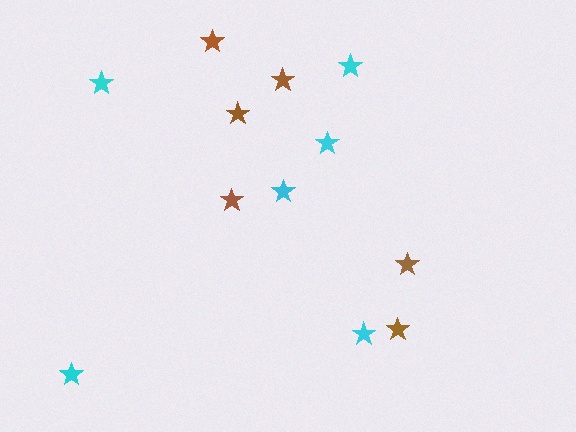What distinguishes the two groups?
There are 2 groups: one group of cyan stars (6) and one group of brown stars (6).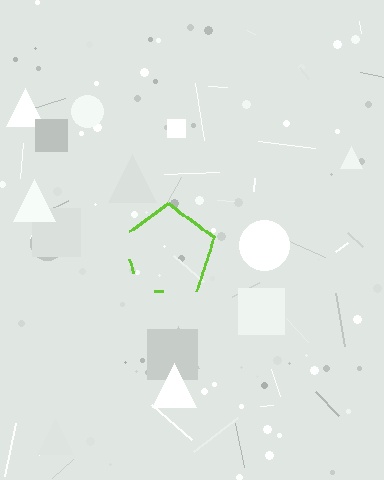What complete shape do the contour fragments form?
The contour fragments form a pentagon.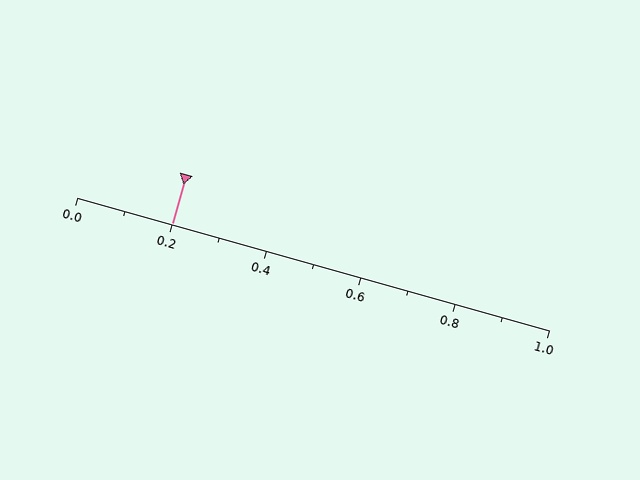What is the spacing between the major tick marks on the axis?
The major ticks are spaced 0.2 apart.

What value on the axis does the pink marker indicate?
The marker indicates approximately 0.2.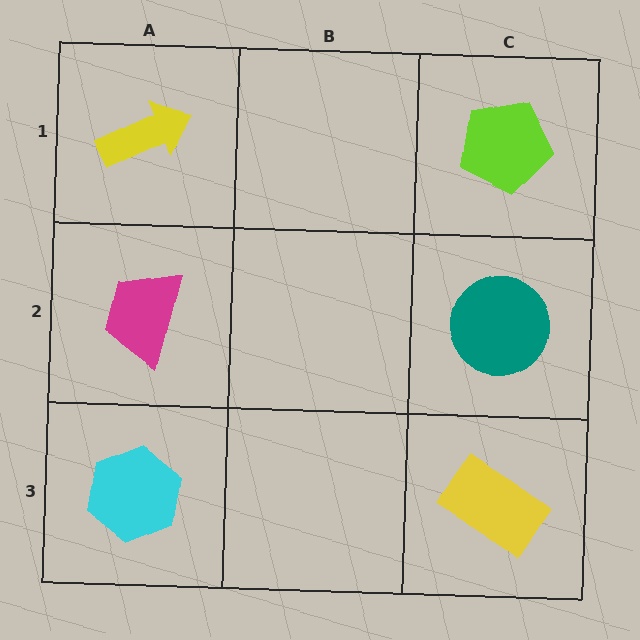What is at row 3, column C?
A yellow rectangle.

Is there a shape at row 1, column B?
No, that cell is empty.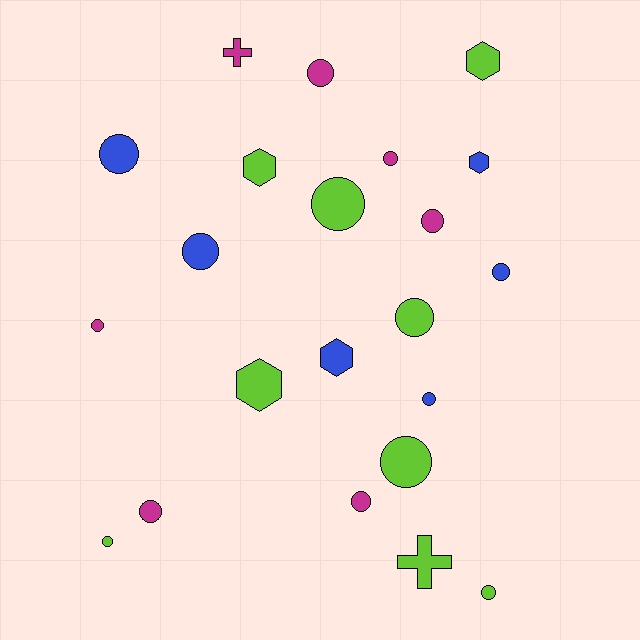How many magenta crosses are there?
There is 1 magenta cross.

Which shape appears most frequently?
Circle, with 15 objects.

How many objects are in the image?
There are 22 objects.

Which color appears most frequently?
Lime, with 9 objects.